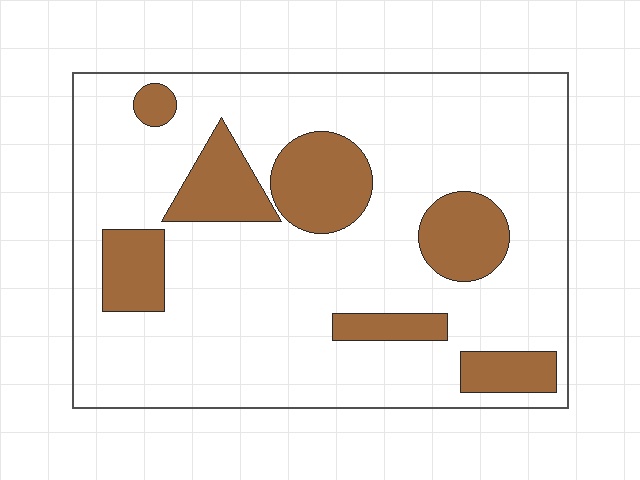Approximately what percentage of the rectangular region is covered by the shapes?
Approximately 20%.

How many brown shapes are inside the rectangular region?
7.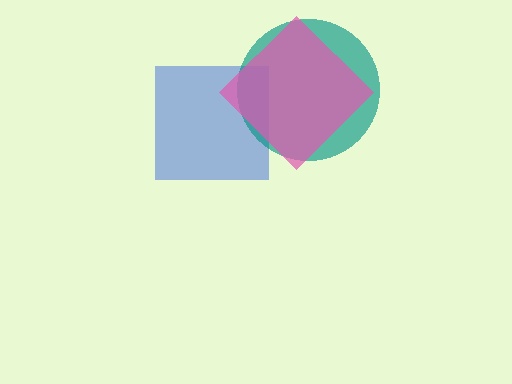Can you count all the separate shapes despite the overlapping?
Yes, there are 3 separate shapes.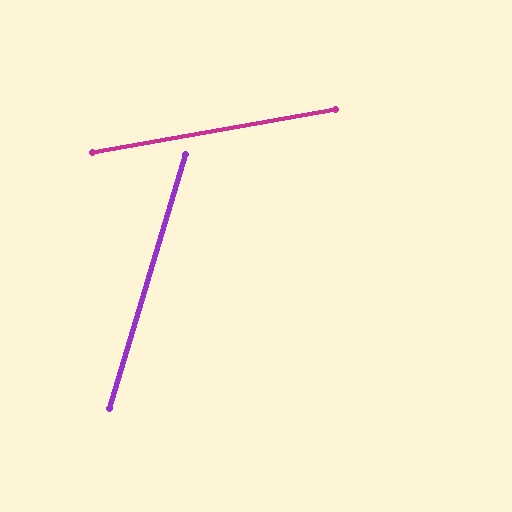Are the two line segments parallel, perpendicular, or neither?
Neither parallel nor perpendicular — they differ by about 63°.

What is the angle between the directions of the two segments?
Approximately 63 degrees.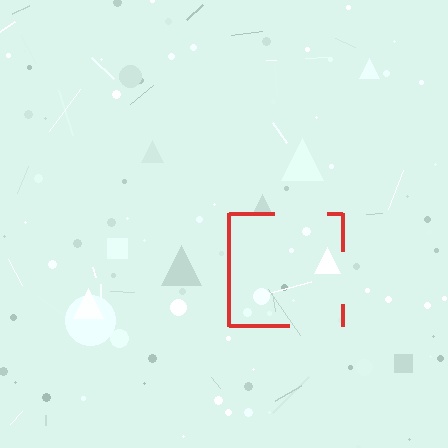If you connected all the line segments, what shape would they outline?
They would outline a square.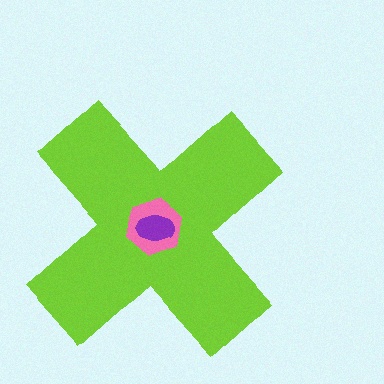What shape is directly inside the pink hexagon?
The purple ellipse.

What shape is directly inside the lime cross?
The pink hexagon.